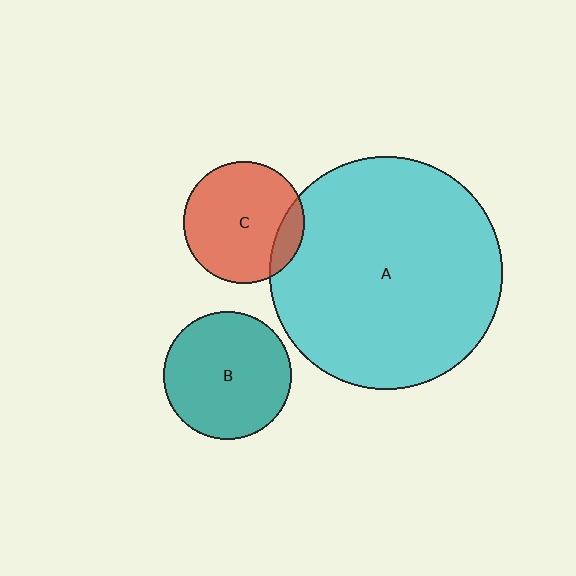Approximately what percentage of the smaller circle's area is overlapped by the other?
Approximately 15%.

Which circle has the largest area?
Circle A (cyan).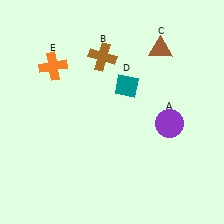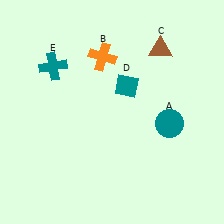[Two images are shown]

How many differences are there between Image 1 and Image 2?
There are 3 differences between the two images.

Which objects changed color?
A changed from purple to teal. B changed from brown to orange. E changed from orange to teal.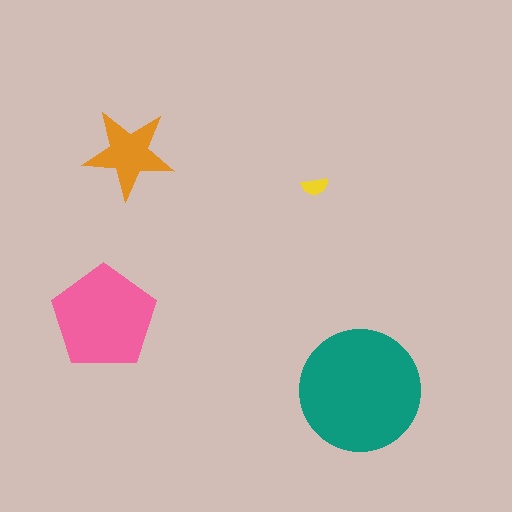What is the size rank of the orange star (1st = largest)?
3rd.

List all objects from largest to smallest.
The teal circle, the pink pentagon, the orange star, the yellow semicircle.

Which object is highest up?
The orange star is topmost.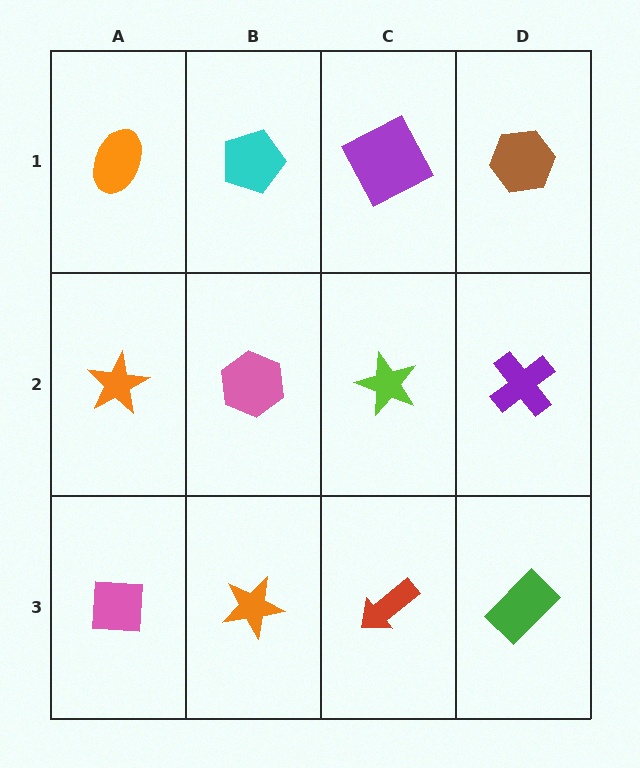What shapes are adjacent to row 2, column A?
An orange ellipse (row 1, column A), a pink square (row 3, column A), a pink hexagon (row 2, column B).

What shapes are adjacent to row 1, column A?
An orange star (row 2, column A), a cyan pentagon (row 1, column B).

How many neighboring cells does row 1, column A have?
2.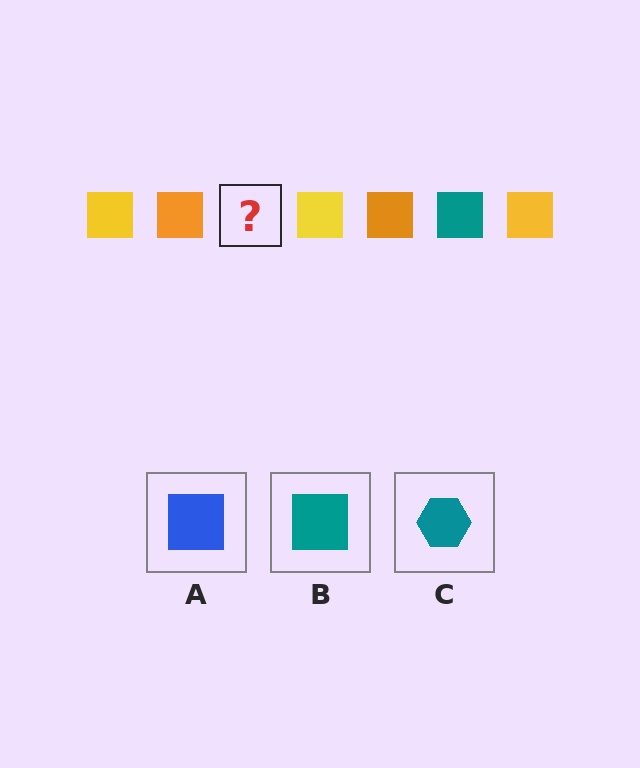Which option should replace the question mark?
Option B.